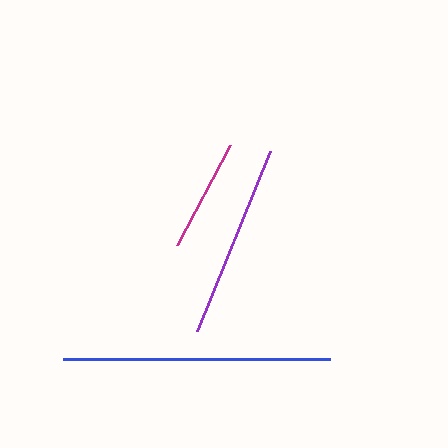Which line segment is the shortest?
The magenta line is the shortest at approximately 114 pixels.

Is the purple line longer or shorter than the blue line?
The blue line is longer than the purple line.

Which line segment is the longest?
The blue line is the longest at approximately 267 pixels.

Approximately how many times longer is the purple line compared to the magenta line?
The purple line is approximately 1.7 times the length of the magenta line.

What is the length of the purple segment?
The purple segment is approximately 194 pixels long.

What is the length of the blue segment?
The blue segment is approximately 267 pixels long.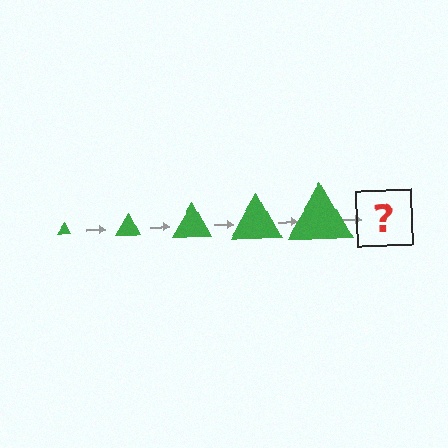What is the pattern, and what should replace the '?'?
The pattern is that the triangle gets progressively larger each step. The '?' should be a green triangle, larger than the previous one.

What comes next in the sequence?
The next element should be a green triangle, larger than the previous one.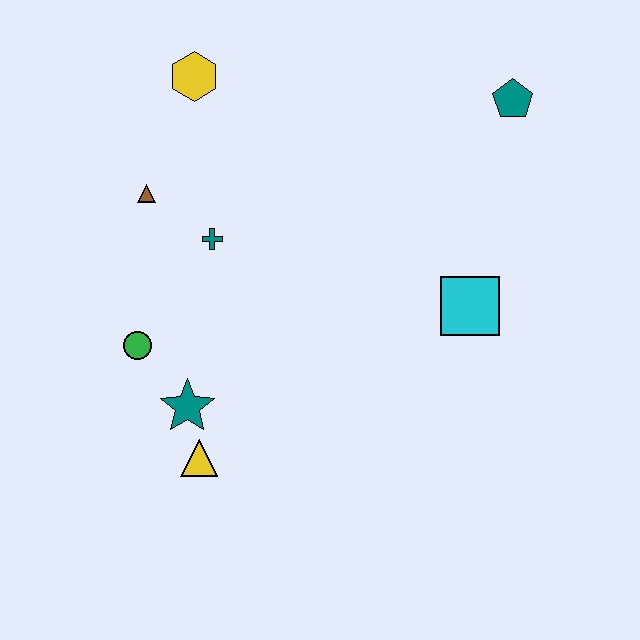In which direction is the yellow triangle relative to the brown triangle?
The yellow triangle is below the brown triangle.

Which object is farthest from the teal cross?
The teal pentagon is farthest from the teal cross.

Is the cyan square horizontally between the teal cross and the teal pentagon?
Yes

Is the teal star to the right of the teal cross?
No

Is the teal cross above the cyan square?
Yes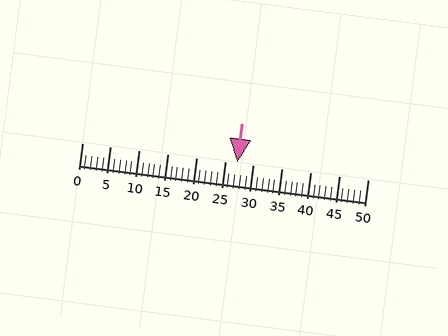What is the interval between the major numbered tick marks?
The major tick marks are spaced 5 units apart.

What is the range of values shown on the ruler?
The ruler shows values from 0 to 50.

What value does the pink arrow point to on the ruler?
The pink arrow points to approximately 27.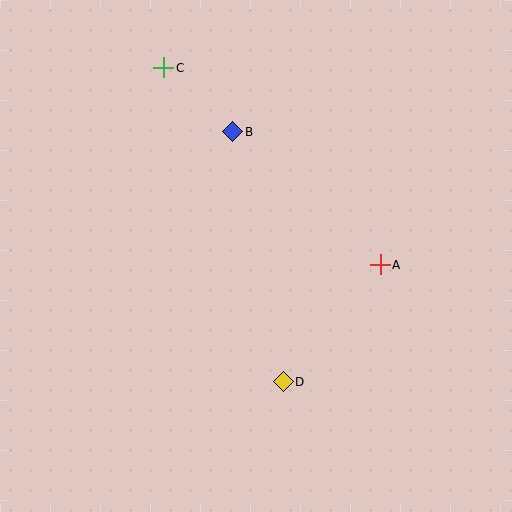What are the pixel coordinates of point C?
Point C is at (164, 68).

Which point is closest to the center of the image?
Point A at (380, 265) is closest to the center.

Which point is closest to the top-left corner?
Point C is closest to the top-left corner.